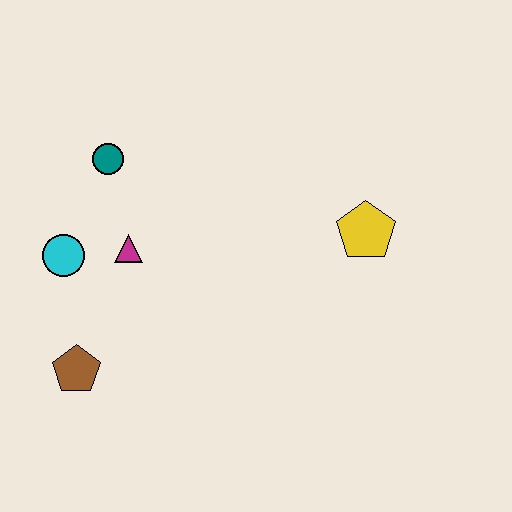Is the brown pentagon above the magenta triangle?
No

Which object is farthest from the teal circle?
The yellow pentagon is farthest from the teal circle.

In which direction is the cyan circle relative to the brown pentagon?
The cyan circle is above the brown pentagon.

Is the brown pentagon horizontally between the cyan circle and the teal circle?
Yes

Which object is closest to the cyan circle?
The magenta triangle is closest to the cyan circle.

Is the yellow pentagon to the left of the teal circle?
No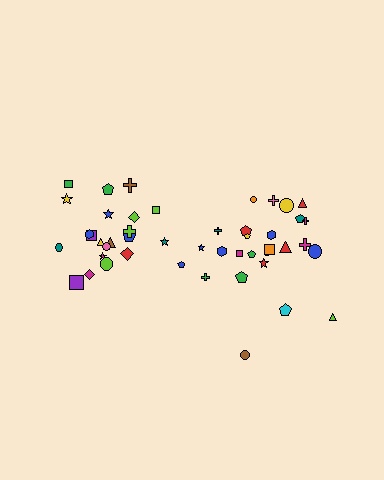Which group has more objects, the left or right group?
The right group.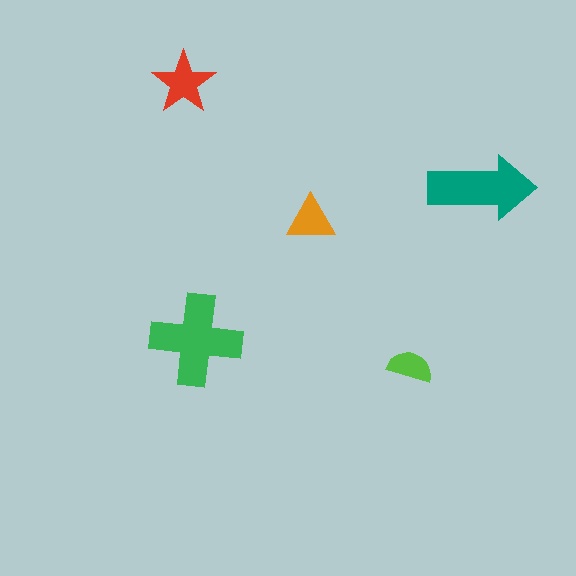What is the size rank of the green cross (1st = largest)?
1st.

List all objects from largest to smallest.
The green cross, the teal arrow, the red star, the orange triangle, the lime semicircle.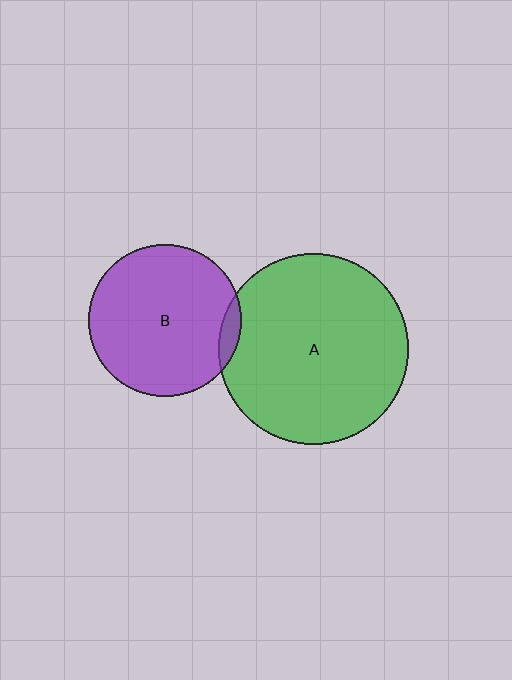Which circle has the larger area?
Circle A (green).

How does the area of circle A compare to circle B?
Approximately 1.6 times.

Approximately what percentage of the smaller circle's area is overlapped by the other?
Approximately 5%.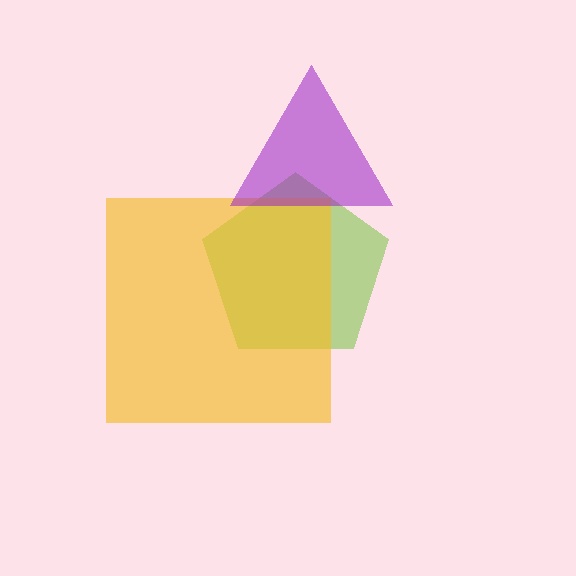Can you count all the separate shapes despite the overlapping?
Yes, there are 3 separate shapes.